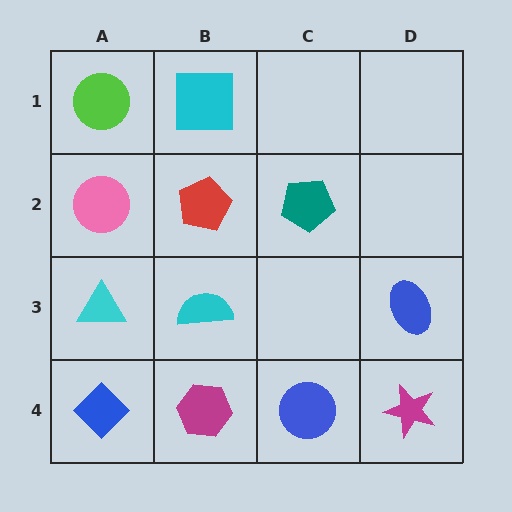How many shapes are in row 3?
3 shapes.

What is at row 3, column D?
A blue ellipse.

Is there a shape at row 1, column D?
No, that cell is empty.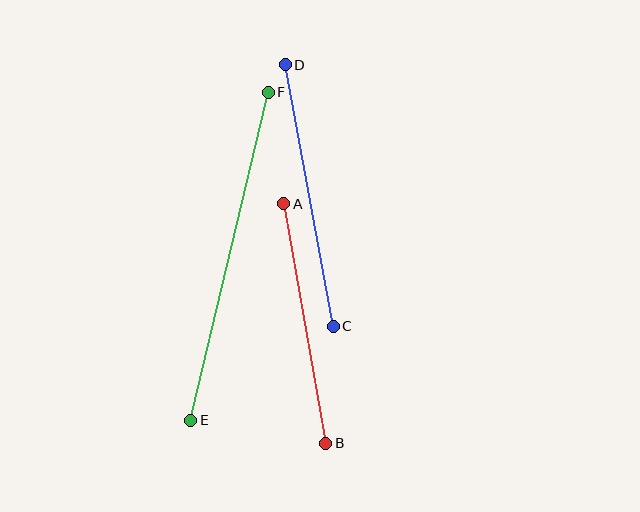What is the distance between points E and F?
The distance is approximately 337 pixels.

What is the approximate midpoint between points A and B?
The midpoint is at approximately (305, 323) pixels.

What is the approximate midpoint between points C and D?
The midpoint is at approximately (309, 196) pixels.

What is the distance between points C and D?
The distance is approximately 266 pixels.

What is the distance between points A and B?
The distance is approximately 243 pixels.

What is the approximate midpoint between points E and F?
The midpoint is at approximately (230, 256) pixels.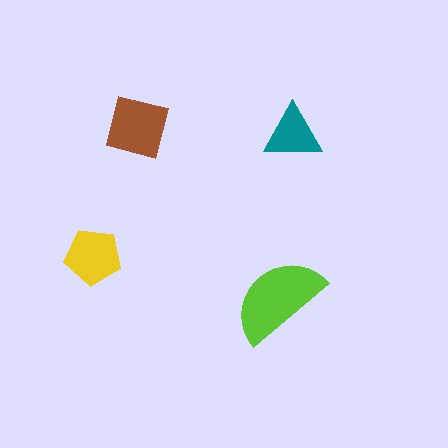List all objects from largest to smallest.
The lime semicircle, the brown square, the yellow pentagon, the teal triangle.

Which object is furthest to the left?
The yellow pentagon is leftmost.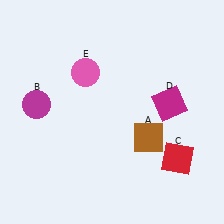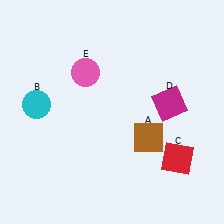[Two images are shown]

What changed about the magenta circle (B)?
In Image 1, B is magenta. In Image 2, it changed to cyan.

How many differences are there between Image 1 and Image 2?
There is 1 difference between the two images.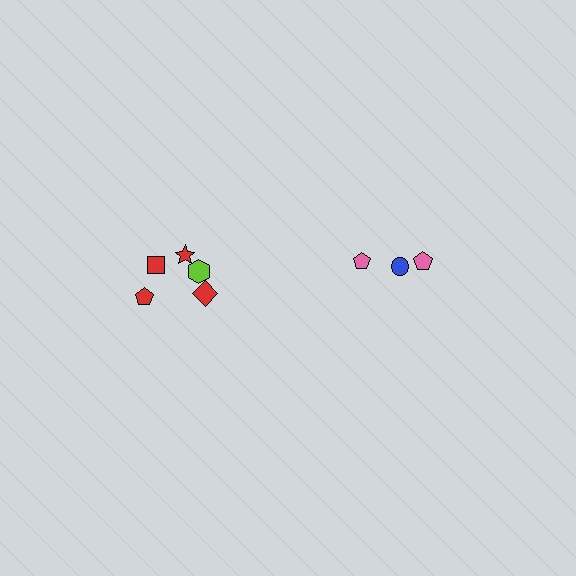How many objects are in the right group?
There are 3 objects.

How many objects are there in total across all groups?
There are 8 objects.